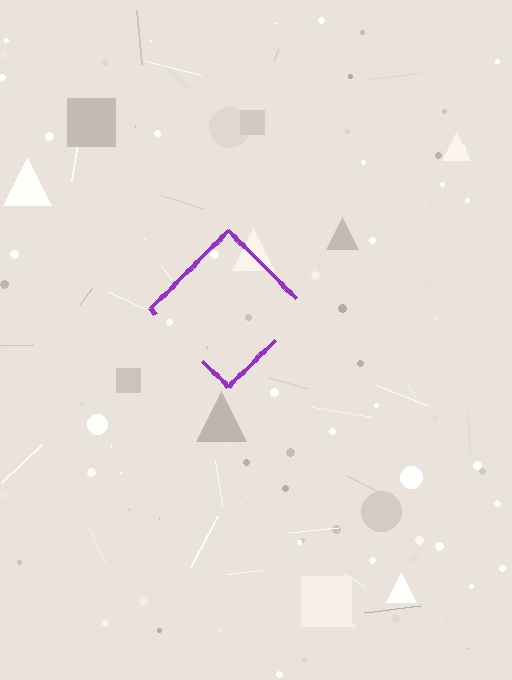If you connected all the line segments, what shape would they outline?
They would outline a diamond.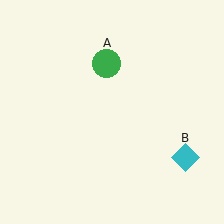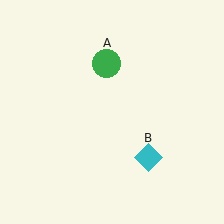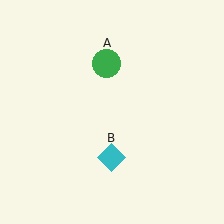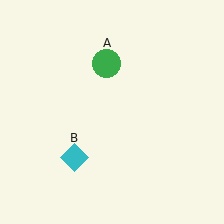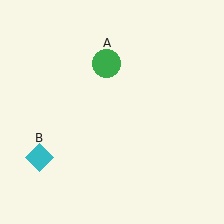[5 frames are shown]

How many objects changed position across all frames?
1 object changed position: cyan diamond (object B).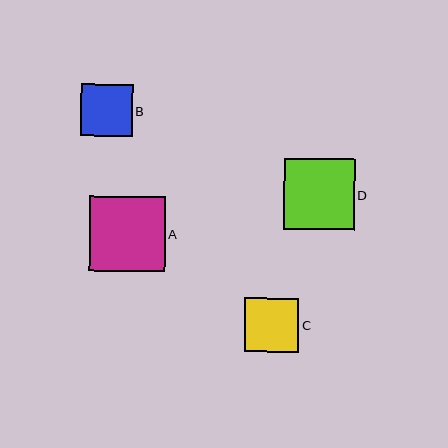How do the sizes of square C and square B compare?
Square C and square B are approximately the same size.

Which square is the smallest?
Square B is the smallest with a size of approximately 52 pixels.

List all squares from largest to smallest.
From largest to smallest: A, D, C, B.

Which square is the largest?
Square A is the largest with a size of approximately 76 pixels.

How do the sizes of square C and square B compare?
Square C and square B are approximately the same size.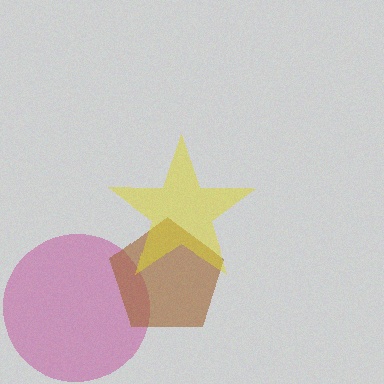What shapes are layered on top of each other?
The layered shapes are: a magenta circle, a brown pentagon, a yellow star.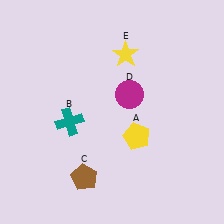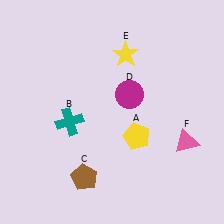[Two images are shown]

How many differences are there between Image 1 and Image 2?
There is 1 difference between the two images.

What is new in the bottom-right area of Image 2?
A pink triangle (F) was added in the bottom-right area of Image 2.